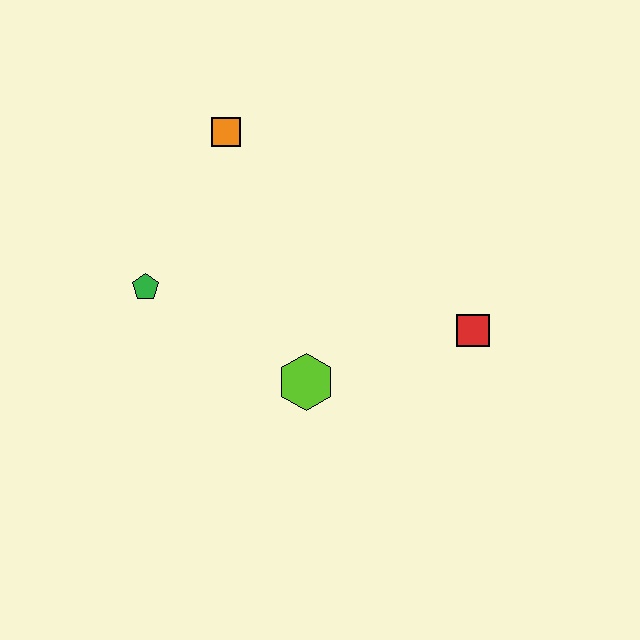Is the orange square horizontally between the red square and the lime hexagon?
No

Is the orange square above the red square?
Yes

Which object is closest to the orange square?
The green pentagon is closest to the orange square.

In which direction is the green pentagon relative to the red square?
The green pentagon is to the left of the red square.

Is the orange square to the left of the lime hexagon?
Yes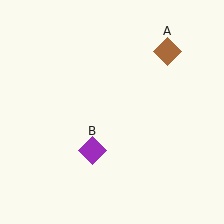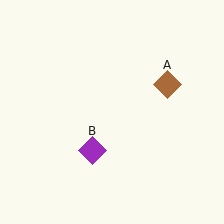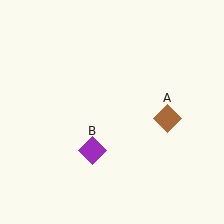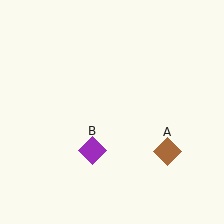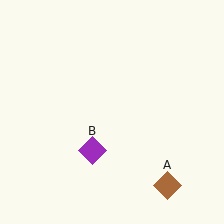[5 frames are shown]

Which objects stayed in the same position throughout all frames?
Purple diamond (object B) remained stationary.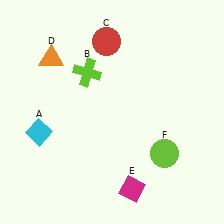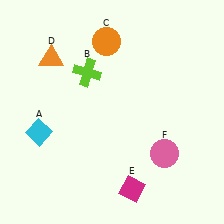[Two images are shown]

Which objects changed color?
C changed from red to orange. F changed from lime to pink.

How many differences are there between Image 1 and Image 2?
There are 2 differences between the two images.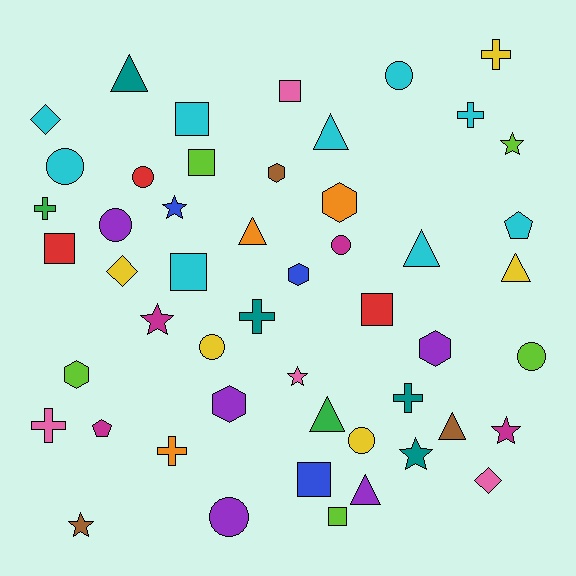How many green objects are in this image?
There are 2 green objects.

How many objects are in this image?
There are 50 objects.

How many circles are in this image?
There are 9 circles.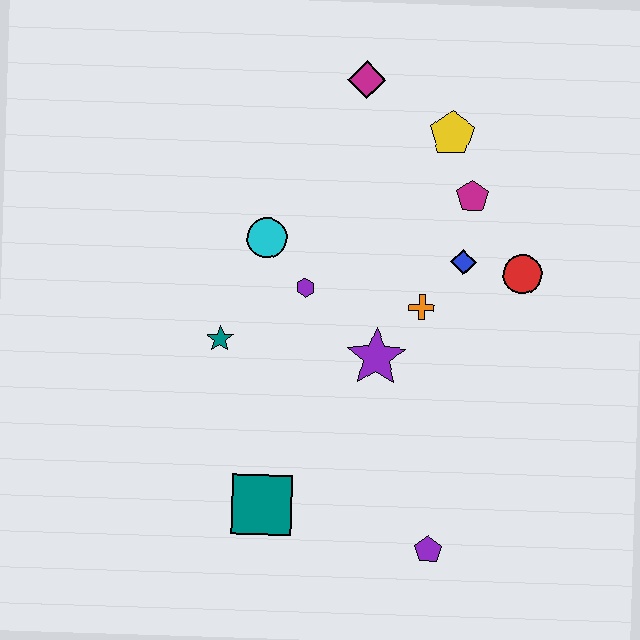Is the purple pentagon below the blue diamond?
Yes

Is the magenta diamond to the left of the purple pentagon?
Yes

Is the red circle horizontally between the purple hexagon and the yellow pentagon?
No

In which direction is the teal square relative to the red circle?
The teal square is to the left of the red circle.